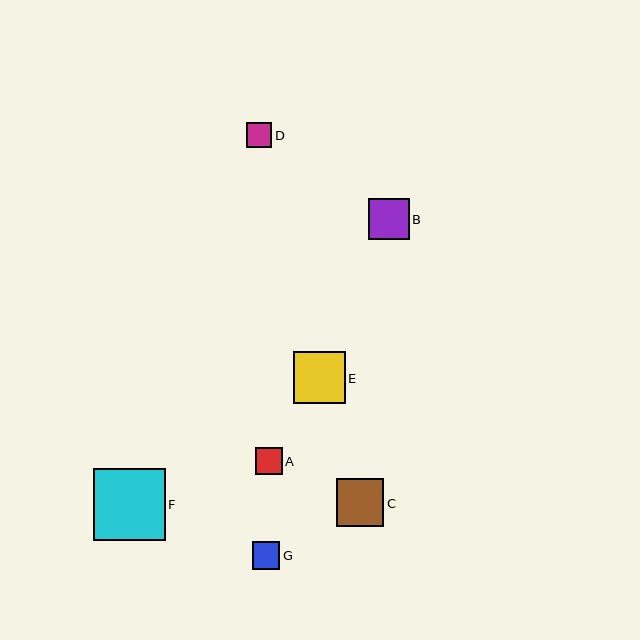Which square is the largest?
Square F is the largest with a size of approximately 72 pixels.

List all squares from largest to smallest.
From largest to smallest: F, E, C, B, G, A, D.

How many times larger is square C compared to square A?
Square C is approximately 1.8 times the size of square A.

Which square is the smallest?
Square D is the smallest with a size of approximately 25 pixels.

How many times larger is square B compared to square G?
Square B is approximately 1.5 times the size of square G.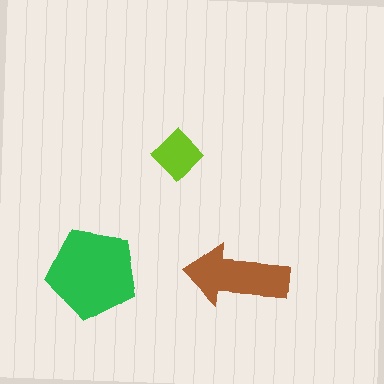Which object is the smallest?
The lime diamond.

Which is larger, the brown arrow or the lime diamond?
The brown arrow.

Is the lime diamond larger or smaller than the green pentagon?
Smaller.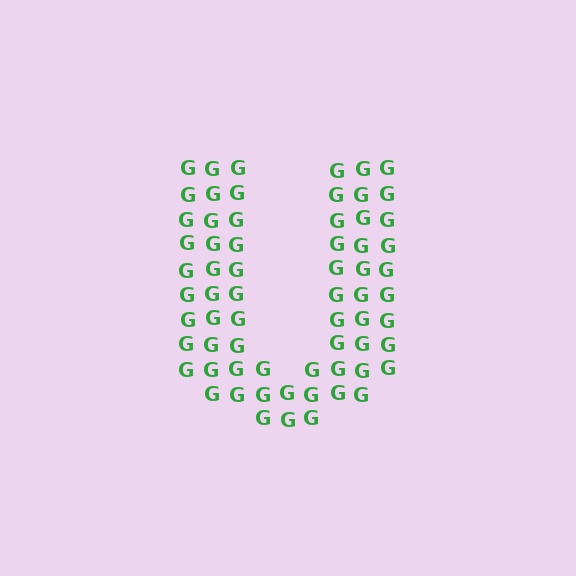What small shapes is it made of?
It is made of small letter G's.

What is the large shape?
The large shape is the letter U.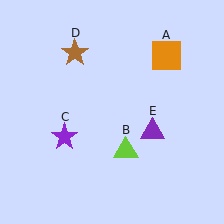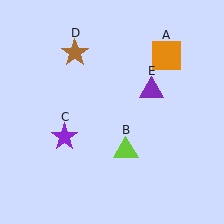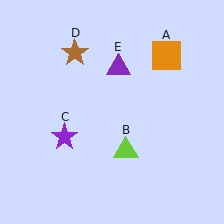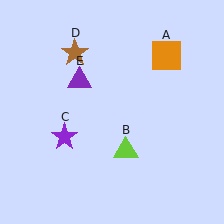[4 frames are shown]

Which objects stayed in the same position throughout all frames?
Orange square (object A) and lime triangle (object B) and purple star (object C) and brown star (object D) remained stationary.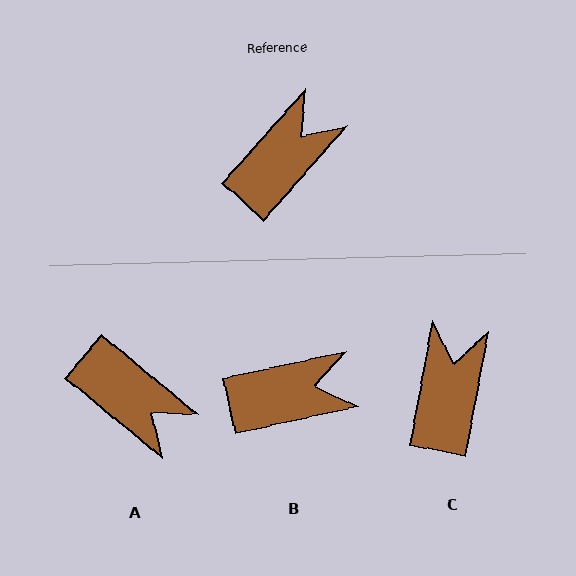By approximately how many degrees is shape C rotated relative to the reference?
Approximately 31 degrees counter-clockwise.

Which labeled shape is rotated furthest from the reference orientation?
A, about 88 degrees away.